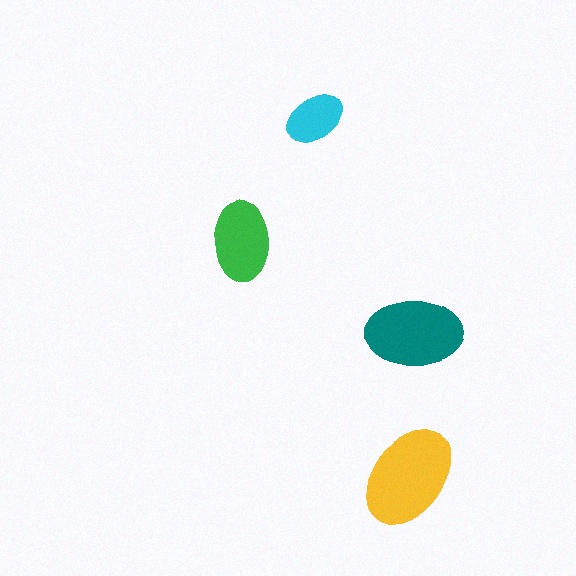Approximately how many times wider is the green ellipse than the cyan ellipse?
About 1.5 times wider.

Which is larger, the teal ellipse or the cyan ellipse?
The teal one.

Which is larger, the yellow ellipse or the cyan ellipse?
The yellow one.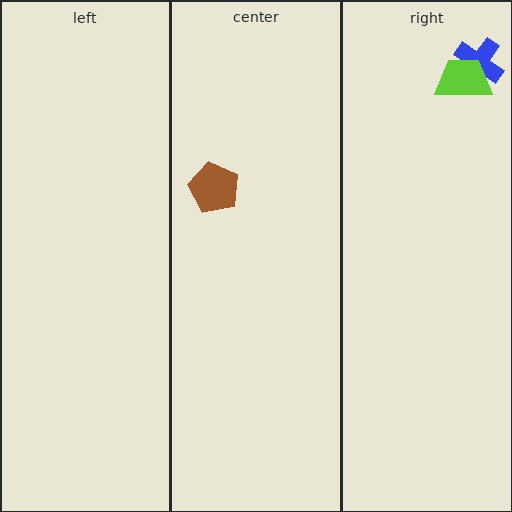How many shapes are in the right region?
2.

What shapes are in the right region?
The blue cross, the lime trapezoid.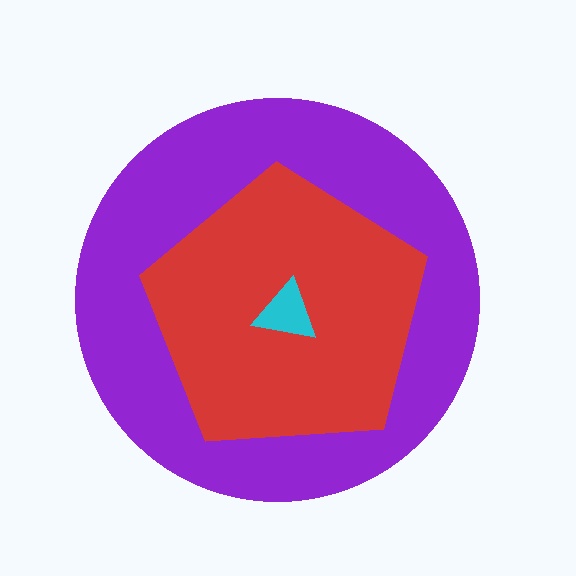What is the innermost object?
The cyan triangle.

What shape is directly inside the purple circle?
The red pentagon.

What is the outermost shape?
The purple circle.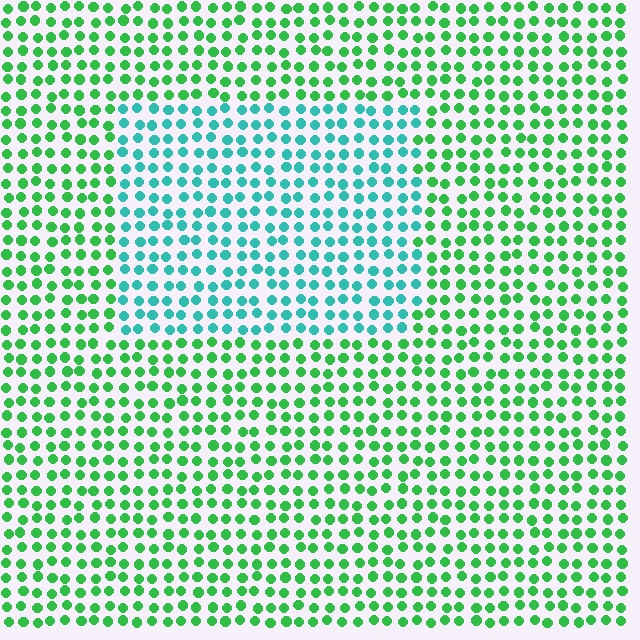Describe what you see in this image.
The image is filled with small green elements in a uniform arrangement. A rectangle-shaped region is visible where the elements are tinted to a slightly different hue, forming a subtle color boundary.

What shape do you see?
I see a rectangle.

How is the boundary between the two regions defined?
The boundary is defined purely by a slight shift in hue (about 45 degrees). Spacing, size, and orientation are identical on both sides.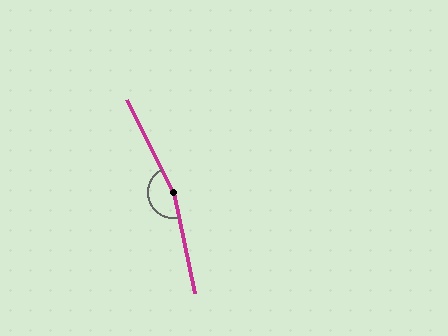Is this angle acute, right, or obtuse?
It is obtuse.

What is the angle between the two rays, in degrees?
Approximately 166 degrees.